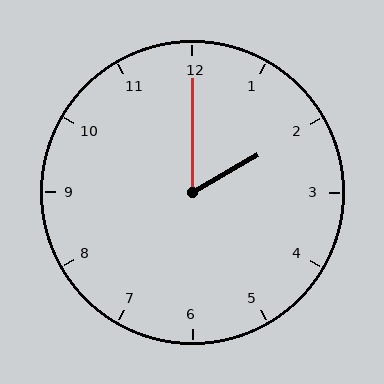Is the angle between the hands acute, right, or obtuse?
It is acute.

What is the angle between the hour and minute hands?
Approximately 60 degrees.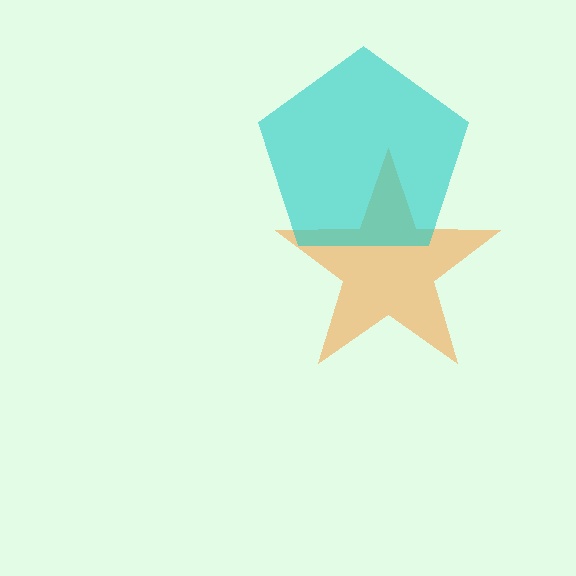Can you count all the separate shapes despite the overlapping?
Yes, there are 2 separate shapes.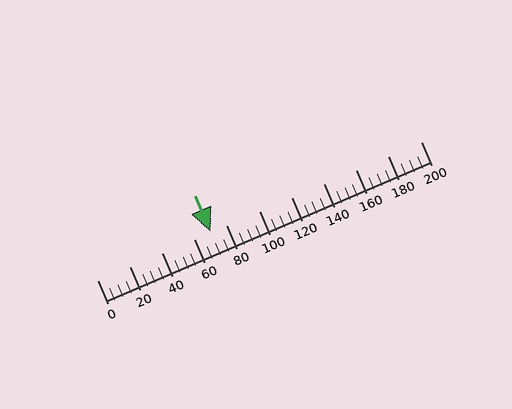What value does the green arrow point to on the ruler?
The green arrow points to approximately 70.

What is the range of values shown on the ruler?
The ruler shows values from 0 to 200.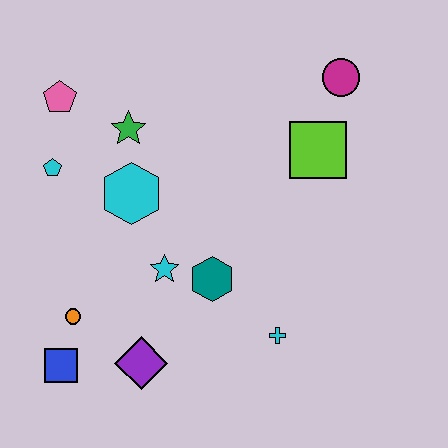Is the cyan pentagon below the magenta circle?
Yes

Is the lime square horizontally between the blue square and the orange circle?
No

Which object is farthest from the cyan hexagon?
The magenta circle is farthest from the cyan hexagon.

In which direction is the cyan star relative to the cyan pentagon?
The cyan star is to the right of the cyan pentagon.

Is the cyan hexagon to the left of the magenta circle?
Yes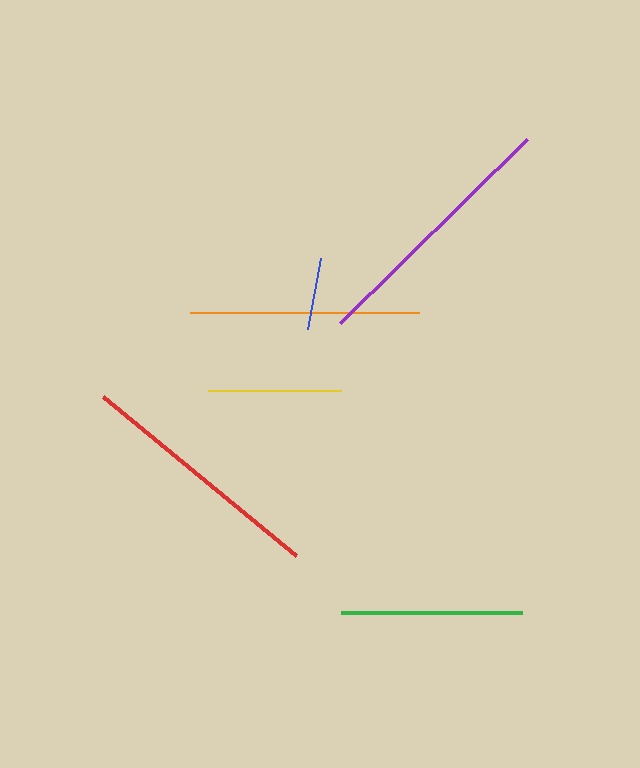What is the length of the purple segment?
The purple segment is approximately 262 pixels long.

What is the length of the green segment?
The green segment is approximately 181 pixels long.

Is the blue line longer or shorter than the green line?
The green line is longer than the blue line.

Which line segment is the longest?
The purple line is the longest at approximately 262 pixels.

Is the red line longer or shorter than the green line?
The red line is longer than the green line.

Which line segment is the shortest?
The blue line is the shortest at approximately 72 pixels.